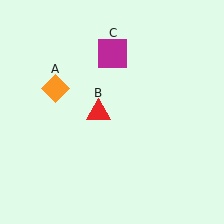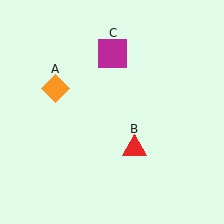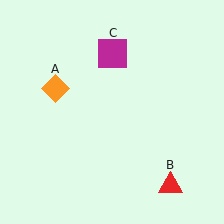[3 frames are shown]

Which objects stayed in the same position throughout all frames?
Orange diamond (object A) and magenta square (object C) remained stationary.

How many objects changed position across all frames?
1 object changed position: red triangle (object B).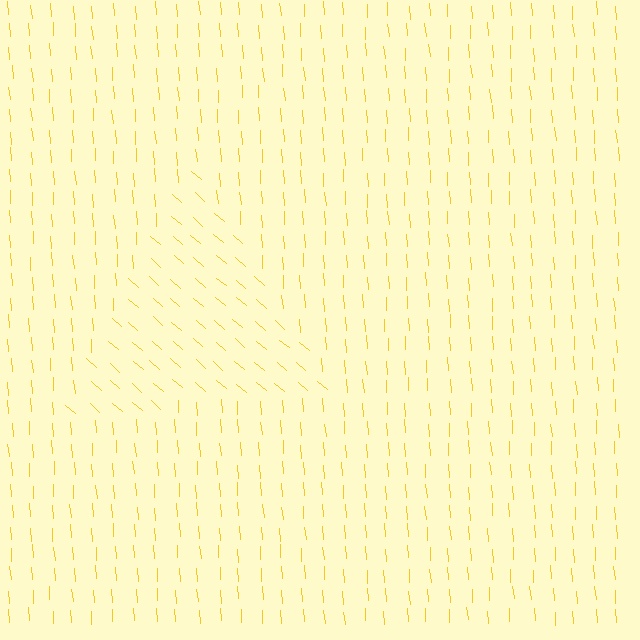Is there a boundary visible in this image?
Yes, there is a texture boundary formed by a change in line orientation.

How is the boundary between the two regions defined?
The boundary is defined purely by a change in line orientation (approximately 45 degrees difference). All lines are the same color and thickness.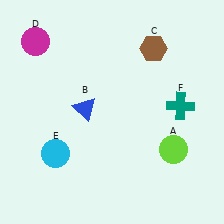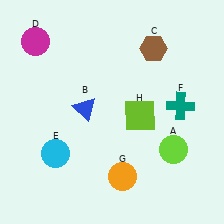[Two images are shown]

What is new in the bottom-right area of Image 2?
A lime square (H) was added in the bottom-right area of Image 2.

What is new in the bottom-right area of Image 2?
An orange circle (G) was added in the bottom-right area of Image 2.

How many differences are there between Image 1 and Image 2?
There are 2 differences between the two images.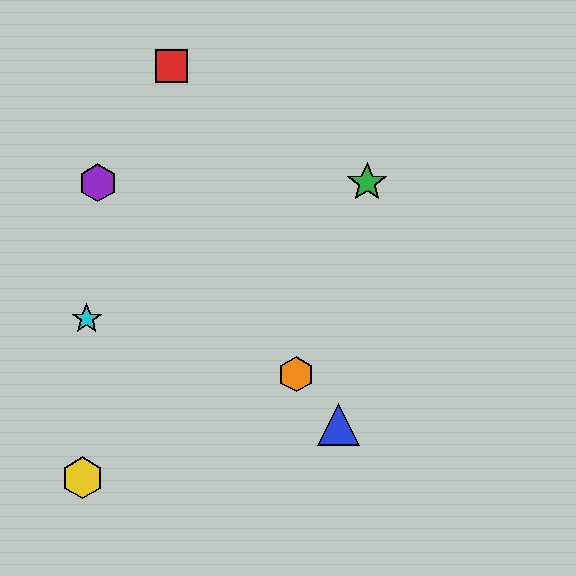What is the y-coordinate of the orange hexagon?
The orange hexagon is at y≈374.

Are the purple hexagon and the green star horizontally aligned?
Yes, both are at y≈183.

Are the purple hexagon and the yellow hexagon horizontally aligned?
No, the purple hexagon is at y≈183 and the yellow hexagon is at y≈478.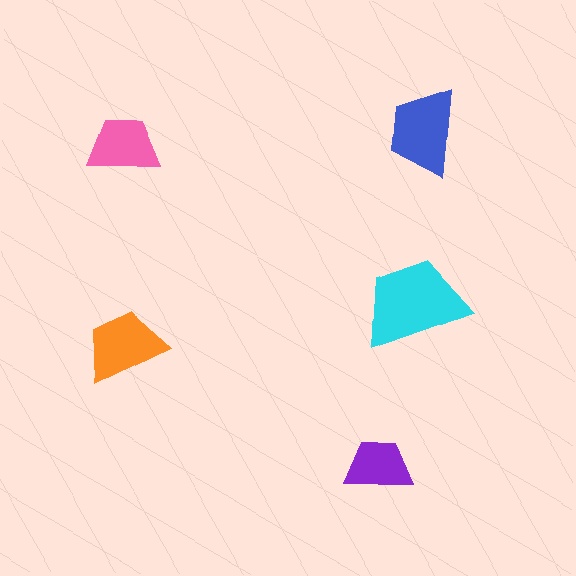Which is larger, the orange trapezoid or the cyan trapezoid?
The cyan one.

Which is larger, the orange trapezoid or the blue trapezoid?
The blue one.